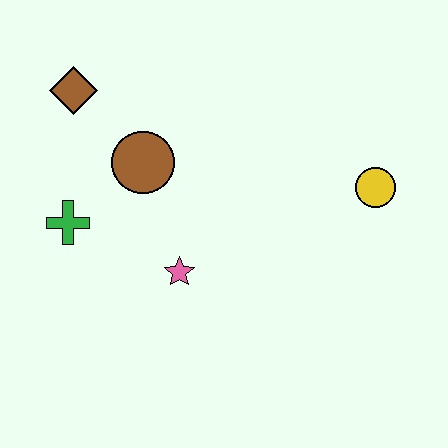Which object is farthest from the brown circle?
The yellow circle is farthest from the brown circle.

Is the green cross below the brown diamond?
Yes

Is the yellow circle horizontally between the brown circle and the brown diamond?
No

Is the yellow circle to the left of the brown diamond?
No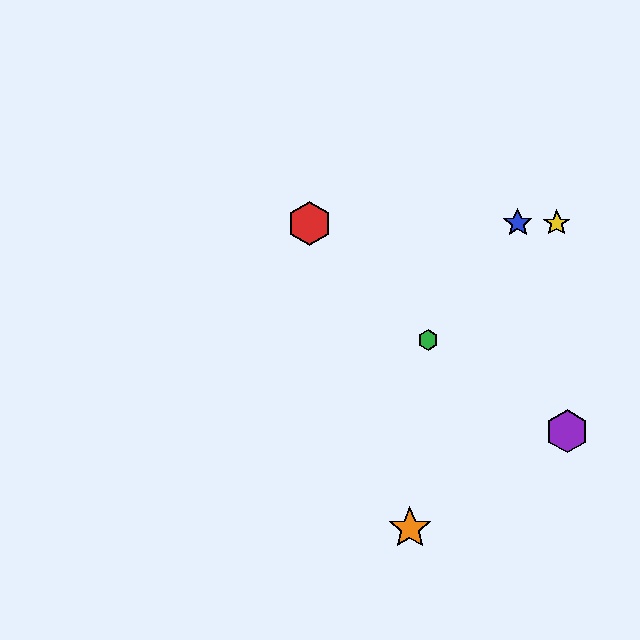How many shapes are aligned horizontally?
3 shapes (the red hexagon, the blue star, the yellow star) are aligned horizontally.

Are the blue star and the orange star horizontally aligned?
No, the blue star is at y≈223 and the orange star is at y≈528.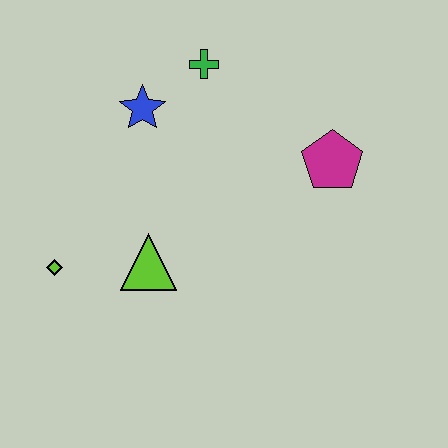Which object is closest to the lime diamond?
The lime triangle is closest to the lime diamond.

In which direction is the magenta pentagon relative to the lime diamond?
The magenta pentagon is to the right of the lime diamond.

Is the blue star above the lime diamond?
Yes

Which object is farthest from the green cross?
The lime diamond is farthest from the green cross.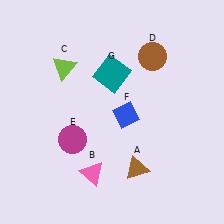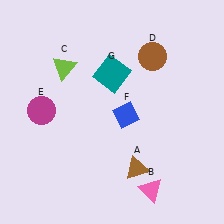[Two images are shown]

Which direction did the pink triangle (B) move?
The pink triangle (B) moved right.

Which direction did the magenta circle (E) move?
The magenta circle (E) moved left.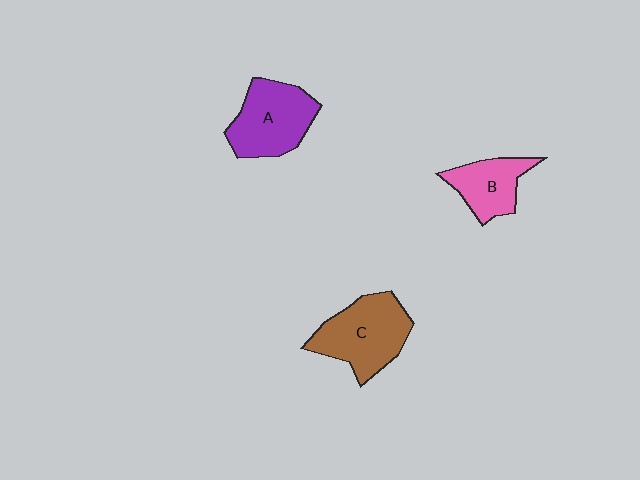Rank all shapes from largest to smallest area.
From largest to smallest: C (brown), A (purple), B (pink).